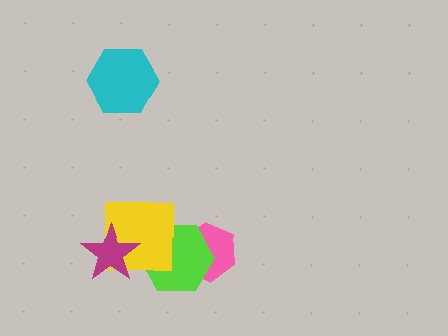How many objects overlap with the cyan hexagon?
0 objects overlap with the cyan hexagon.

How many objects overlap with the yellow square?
2 objects overlap with the yellow square.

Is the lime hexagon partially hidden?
Yes, it is partially covered by another shape.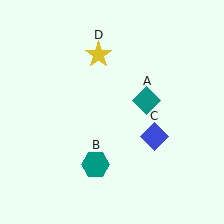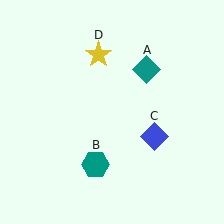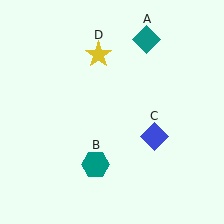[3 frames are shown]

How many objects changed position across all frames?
1 object changed position: teal diamond (object A).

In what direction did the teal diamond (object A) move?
The teal diamond (object A) moved up.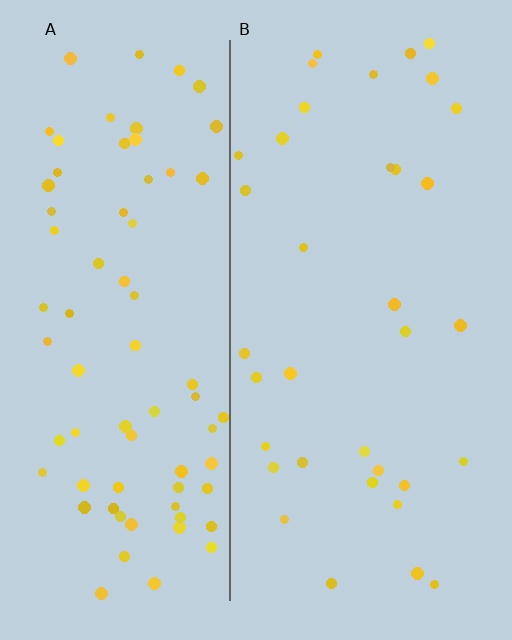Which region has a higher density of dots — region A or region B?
A (the left).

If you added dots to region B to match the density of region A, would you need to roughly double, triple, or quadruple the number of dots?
Approximately double.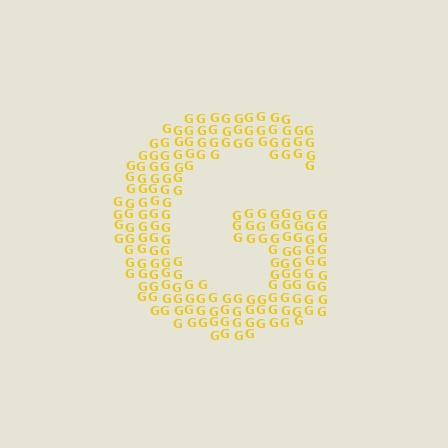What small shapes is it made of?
It is made of small letter G's.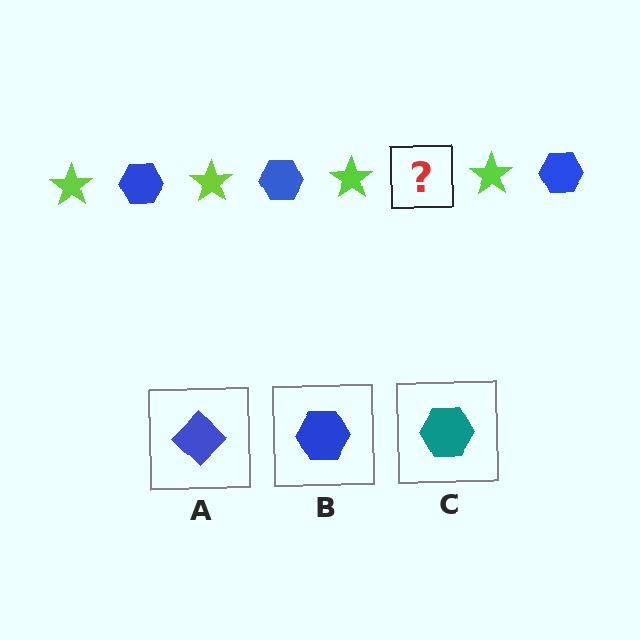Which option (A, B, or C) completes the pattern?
B.